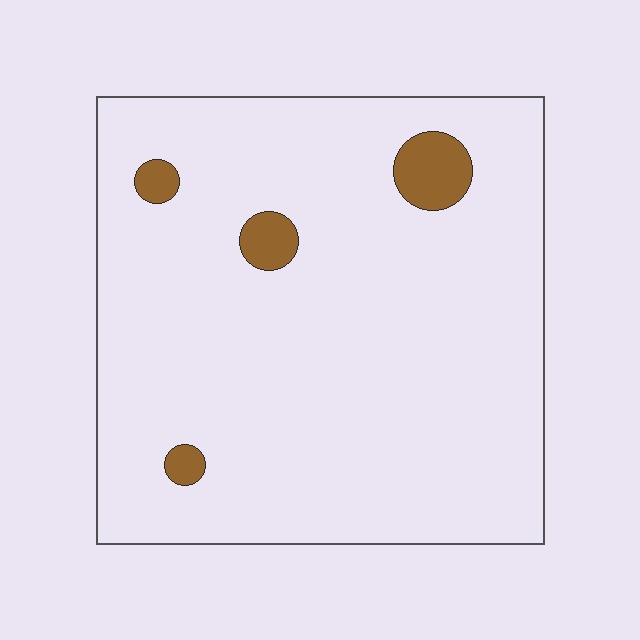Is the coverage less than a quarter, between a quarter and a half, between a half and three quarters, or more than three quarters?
Less than a quarter.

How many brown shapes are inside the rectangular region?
4.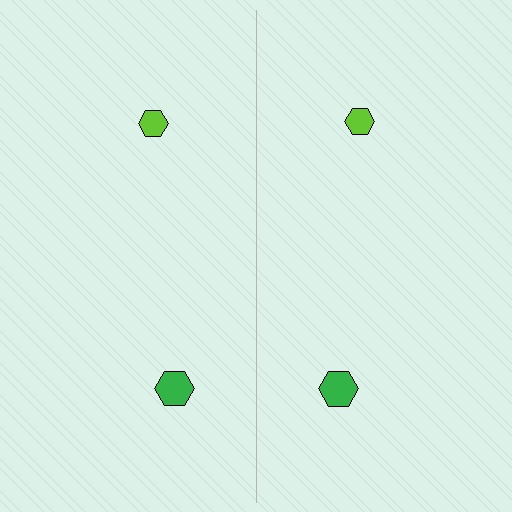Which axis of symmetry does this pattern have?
The pattern has a vertical axis of symmetry running through the center of the image.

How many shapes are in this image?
There are 4 shapes in this image.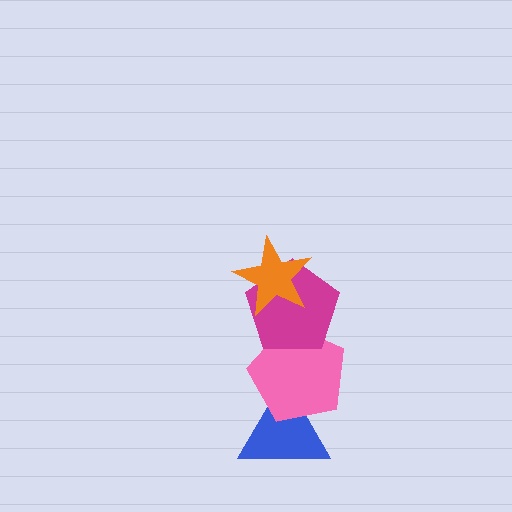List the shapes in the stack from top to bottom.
From top to bottom: the orange star, the magenta pentagon, the pink pentagon, the blue triangle.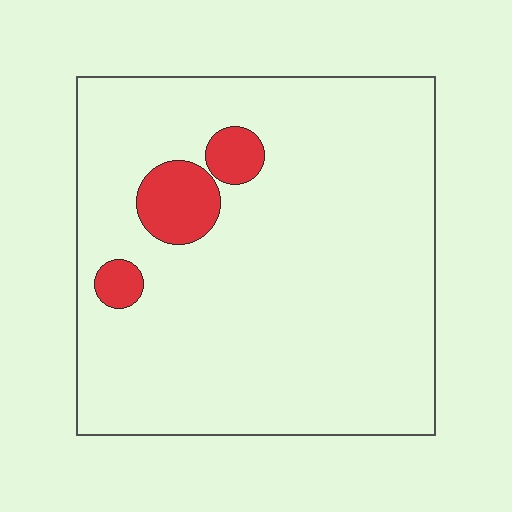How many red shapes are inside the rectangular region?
3.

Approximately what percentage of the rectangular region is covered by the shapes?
Approximately 10%.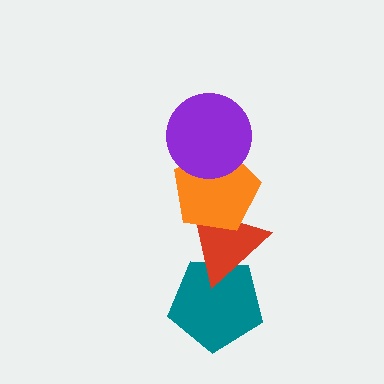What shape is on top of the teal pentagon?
The red triangle is on top of the teal pentagon.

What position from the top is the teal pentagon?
The teal pentagon is 4th from the top.